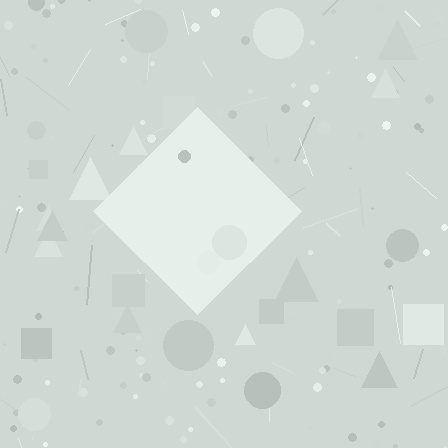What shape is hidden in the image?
A diamond is hidden in the image.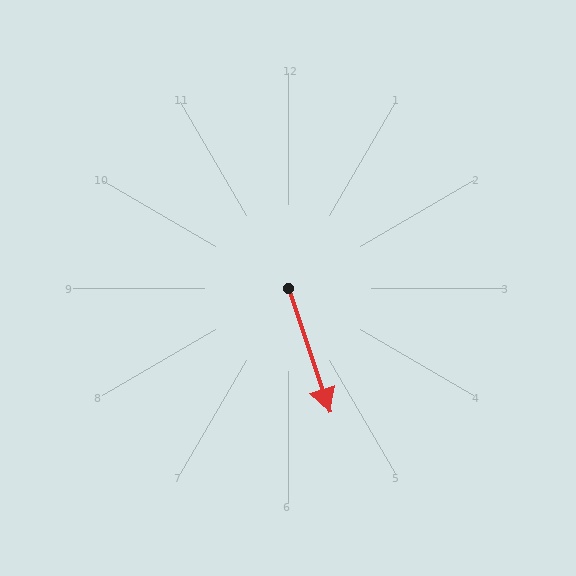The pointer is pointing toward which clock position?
Roughly 5 o'clock.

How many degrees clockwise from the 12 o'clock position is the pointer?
Approximately 161 degrees.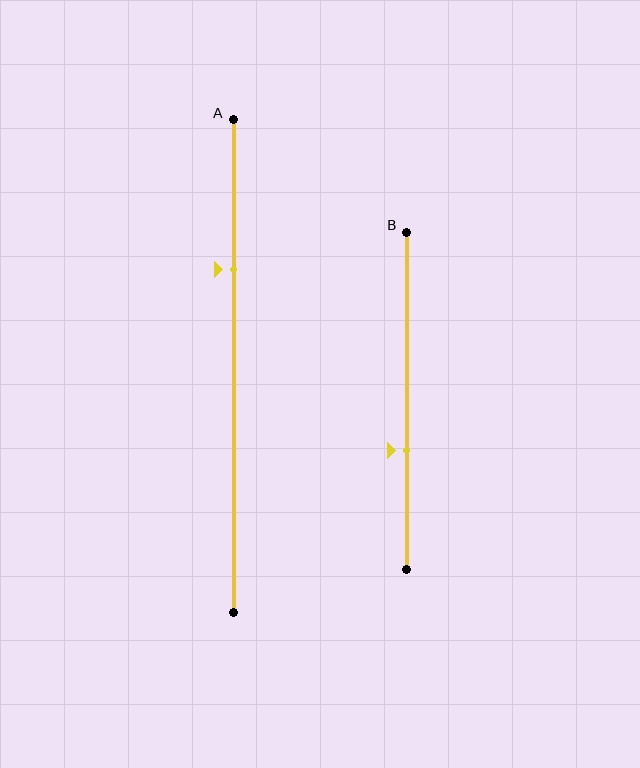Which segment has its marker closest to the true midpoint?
Segment B has its marker closest to the true midpoint.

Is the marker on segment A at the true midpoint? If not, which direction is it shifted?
No, the marker on segment A is shifted upward by about 20% of the segment length.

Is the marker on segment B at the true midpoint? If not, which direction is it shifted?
No, the marker on segment B is shifted downward by about 15% of the segment length.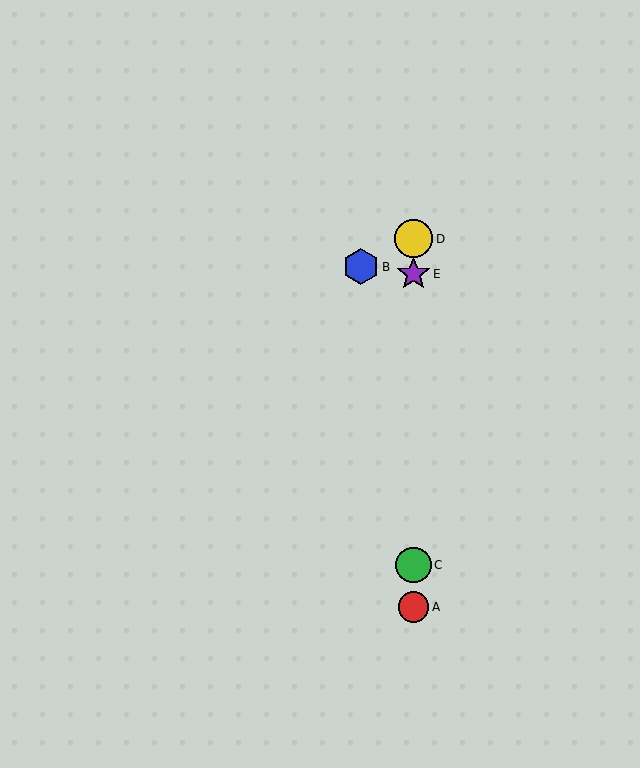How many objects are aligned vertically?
4 objects (A, C, D, E) are aligned vertically.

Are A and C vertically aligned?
Yes, both are at x≈414.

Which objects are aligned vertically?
Objects A, C, D, E are aligned vertically.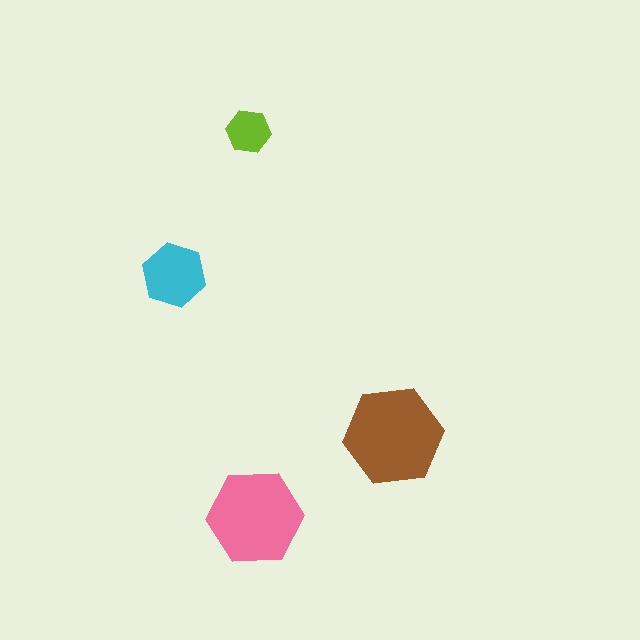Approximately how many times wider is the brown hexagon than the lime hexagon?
About 2 times wider.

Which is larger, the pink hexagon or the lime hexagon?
The pink one.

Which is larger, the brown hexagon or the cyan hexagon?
The brown one.